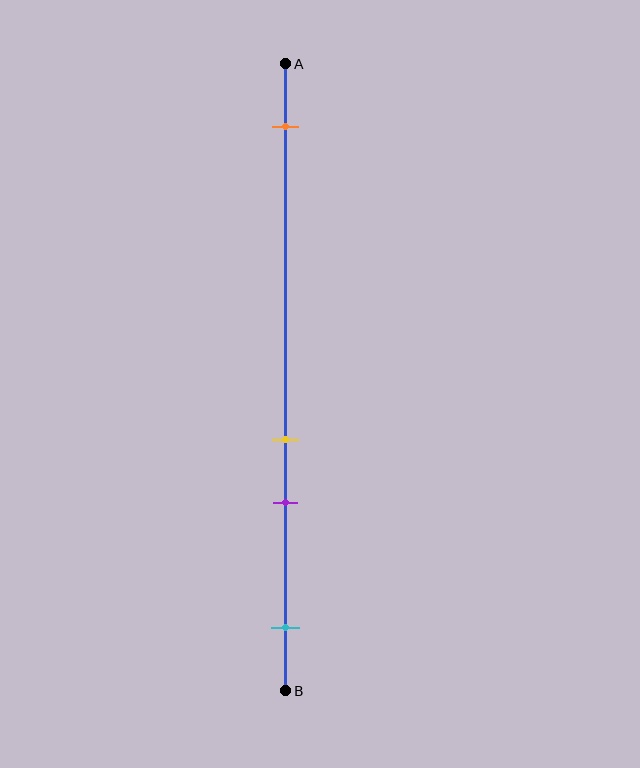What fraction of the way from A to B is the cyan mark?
The cyan mark is approximately 90% (0.9) of the way from A to B.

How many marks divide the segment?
There are 4 marks dividing the segment.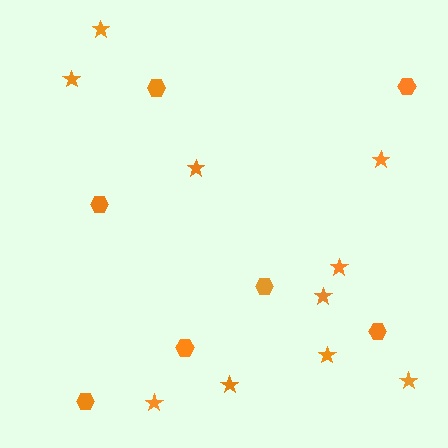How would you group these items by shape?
There are 2 groups: one group of hexagons (7) and one group of stars (10).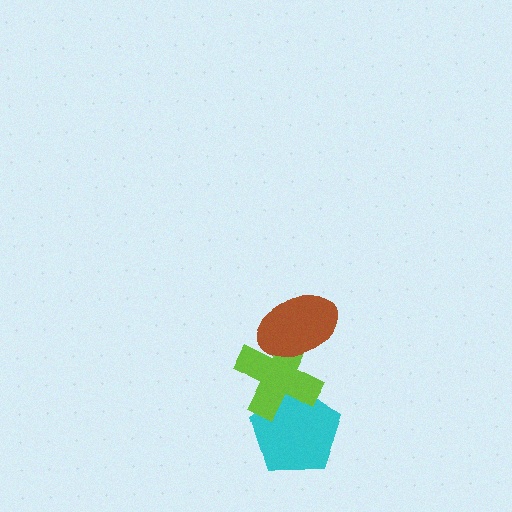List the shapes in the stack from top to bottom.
From top to bottom: the brown ellipse, the lime cross, the cyan pentagon.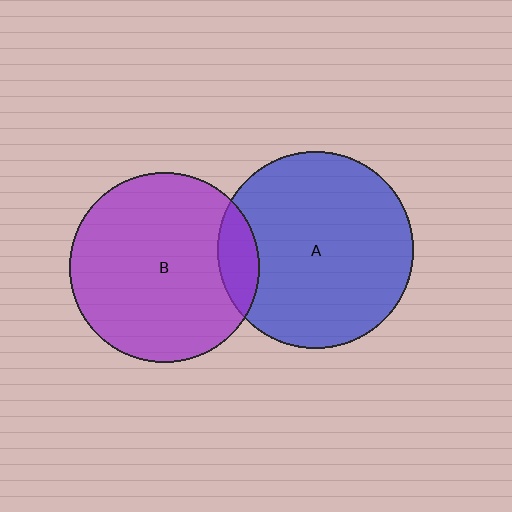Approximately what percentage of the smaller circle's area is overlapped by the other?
Approximately 10%.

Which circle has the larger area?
Circle A (blue).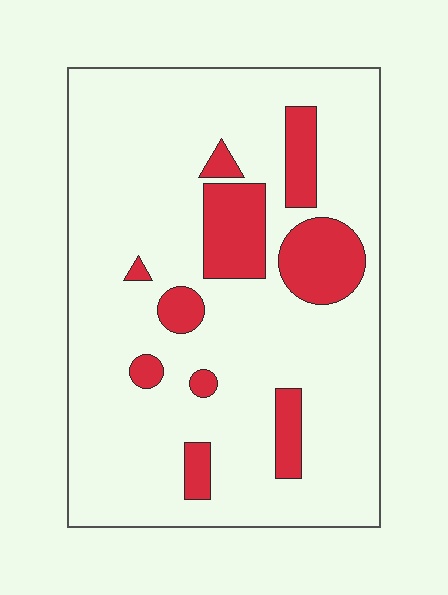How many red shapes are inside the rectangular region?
10.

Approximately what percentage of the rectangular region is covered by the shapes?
Approximately 15%.